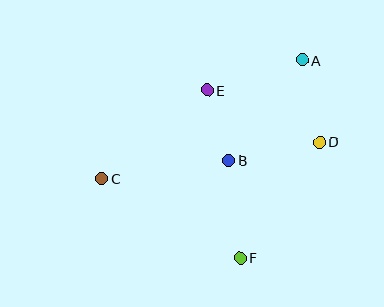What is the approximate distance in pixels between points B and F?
The distance between B and F is approximately 98 pixels.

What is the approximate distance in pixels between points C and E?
The distance between C and E is approximately 138 pixels.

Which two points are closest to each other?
Points B and E are closest to each other.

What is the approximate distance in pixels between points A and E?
The distance between A and E is approximately 99 pixels.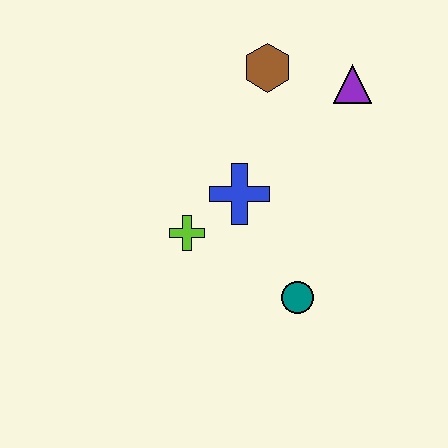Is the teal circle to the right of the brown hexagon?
Yes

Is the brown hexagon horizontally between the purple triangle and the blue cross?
Yes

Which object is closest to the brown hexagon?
The purple triangle is closest to the brown hexagon.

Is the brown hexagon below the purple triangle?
No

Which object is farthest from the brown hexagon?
The teal circle is farthest from the brown hexagon.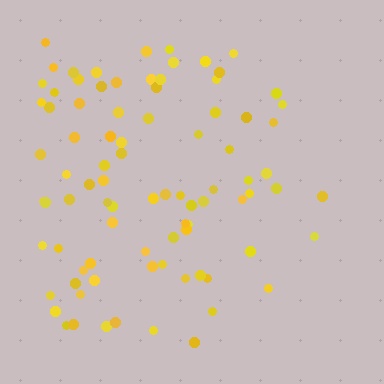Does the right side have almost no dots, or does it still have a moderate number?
Still a moderate number, just noticeably fewer than the left.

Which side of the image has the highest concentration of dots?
The left.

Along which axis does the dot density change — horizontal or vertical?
Horizontal.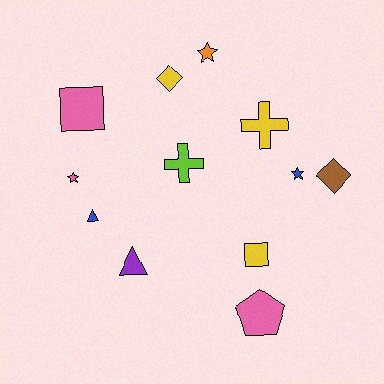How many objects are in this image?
There are 12 objects.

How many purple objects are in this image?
There is 1 purple object.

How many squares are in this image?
There are 2 squares.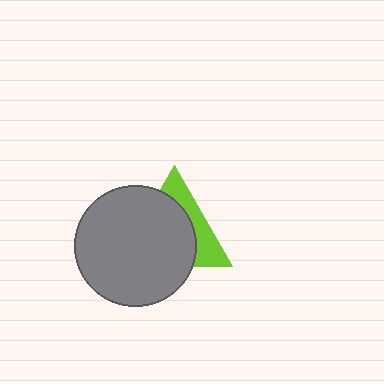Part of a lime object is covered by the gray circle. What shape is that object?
It is a triangle.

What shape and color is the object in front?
The object in front is a gray circle.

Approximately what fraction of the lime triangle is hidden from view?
Roughly 66% of the lime triangle is hidden behind the gray circle.